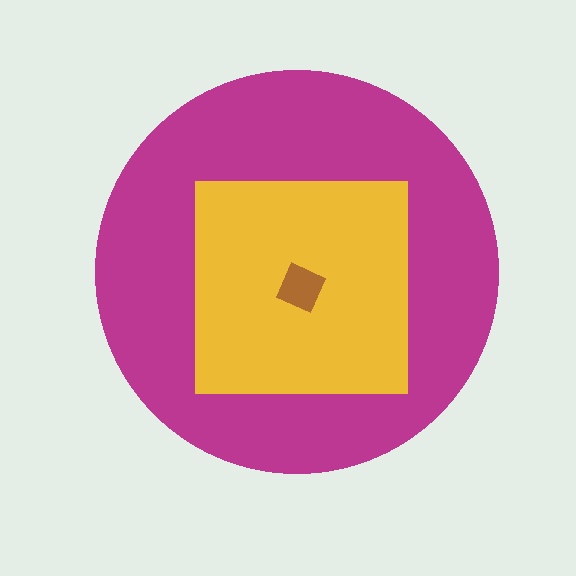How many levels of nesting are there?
3.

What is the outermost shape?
The magenta circle.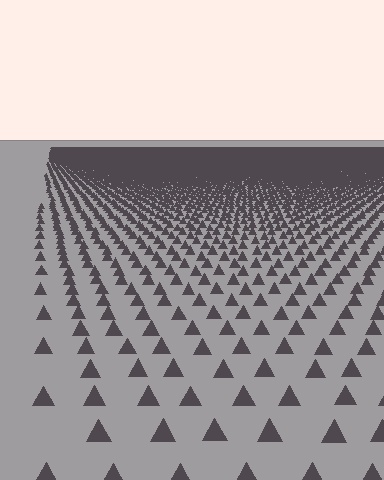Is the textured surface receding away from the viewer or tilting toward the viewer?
The surface is receding away from the viewer. Texture elements get smaller and denser toward the top.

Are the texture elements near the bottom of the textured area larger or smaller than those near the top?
Larger. Near the bottom, elements are closer to the viewer and appear at a bigger on-screen size.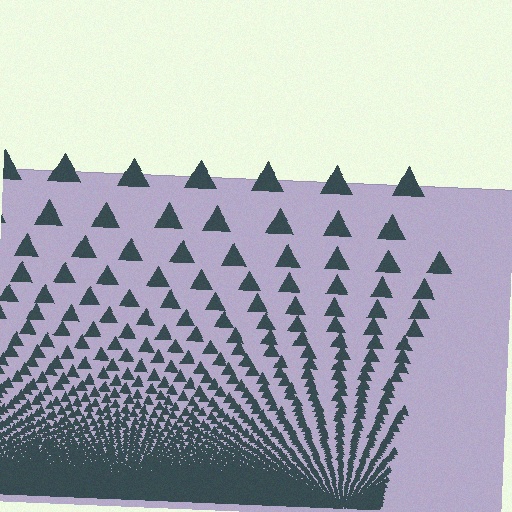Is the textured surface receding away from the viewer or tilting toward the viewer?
The surface appears to tilt toward the viewer. Texture elements get larger and sparser toward the top.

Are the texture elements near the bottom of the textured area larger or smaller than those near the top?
Smaller. The gradient is inverted — elements near the bottom are smaller and denser.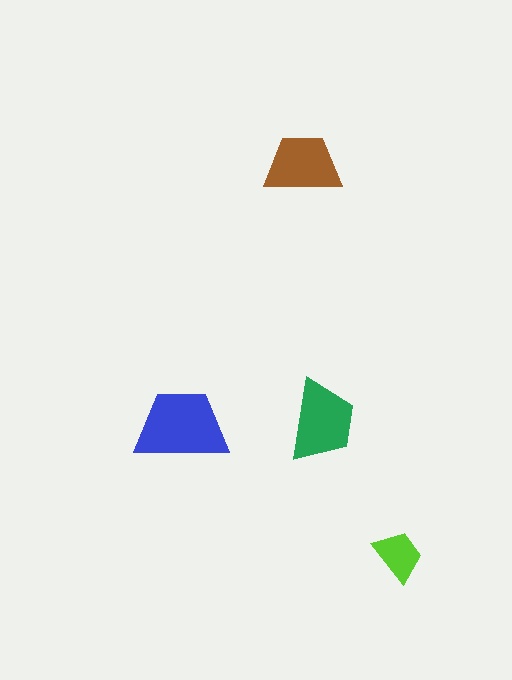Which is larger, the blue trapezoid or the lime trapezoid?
The blue one.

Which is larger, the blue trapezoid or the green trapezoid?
The blue one.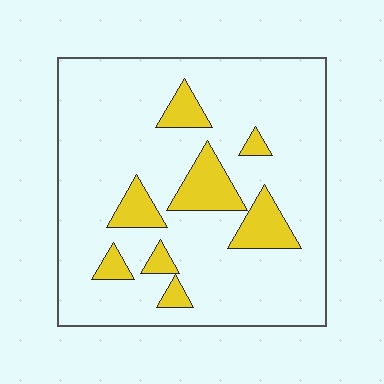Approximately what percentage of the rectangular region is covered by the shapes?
Approximately 15%.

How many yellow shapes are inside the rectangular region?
8.